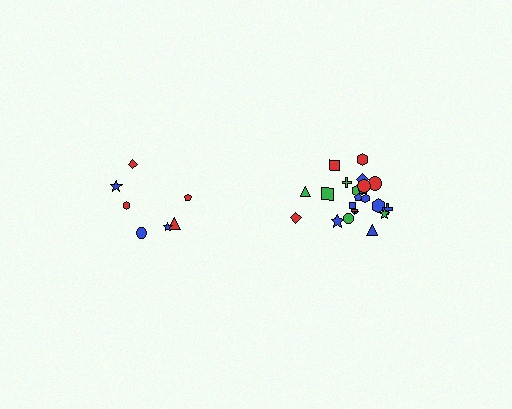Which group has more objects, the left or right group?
The right group.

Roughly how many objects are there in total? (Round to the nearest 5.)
Roughly 30 objects in total.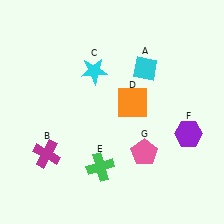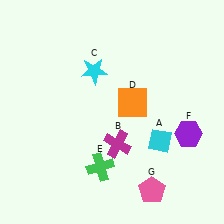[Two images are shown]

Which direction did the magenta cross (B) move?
The magenta cross (B) moved right.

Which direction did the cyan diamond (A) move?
The cyan diamond (A) moved down.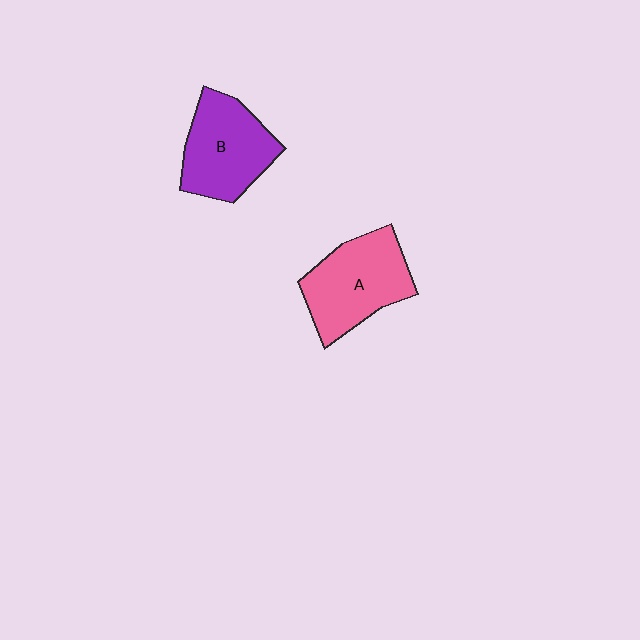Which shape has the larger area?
Shape A (pink).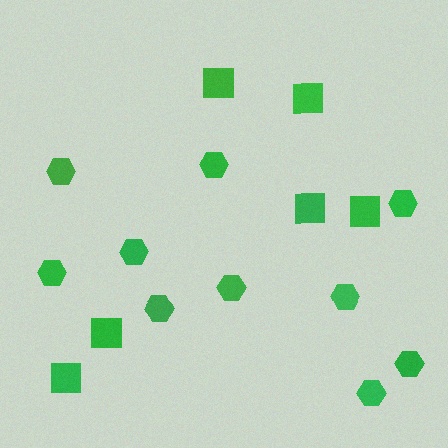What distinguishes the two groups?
There are 2 groups: one group of squares (6) and one group of hexagons (10).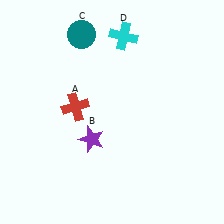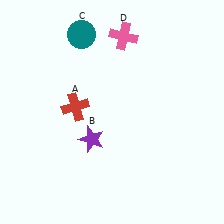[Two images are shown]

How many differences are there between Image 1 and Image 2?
There is 1 difference between the two images.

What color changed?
The cross (D) changed from cyan in Image 1 to pink in Image 2.